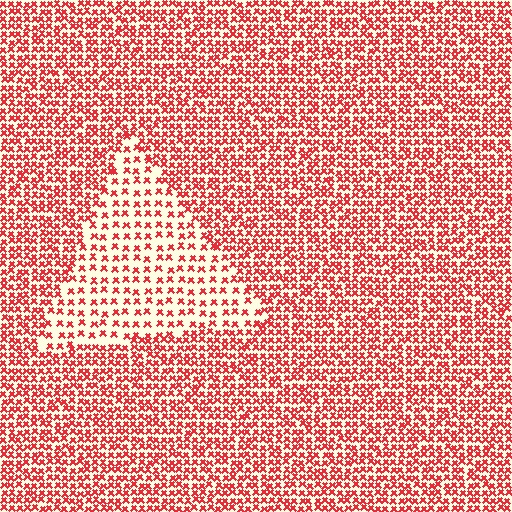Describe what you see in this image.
The image contains small red elements arranged at two different densities. A triangle-shaped region is visible where the elements are less densely packed than the surrounding area.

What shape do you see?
I see a triangle.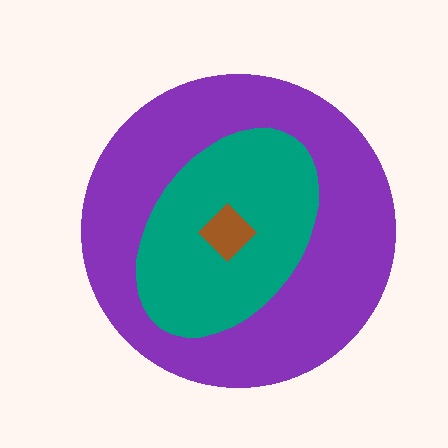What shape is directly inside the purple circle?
The teal ellipse.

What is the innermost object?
The brown diamond.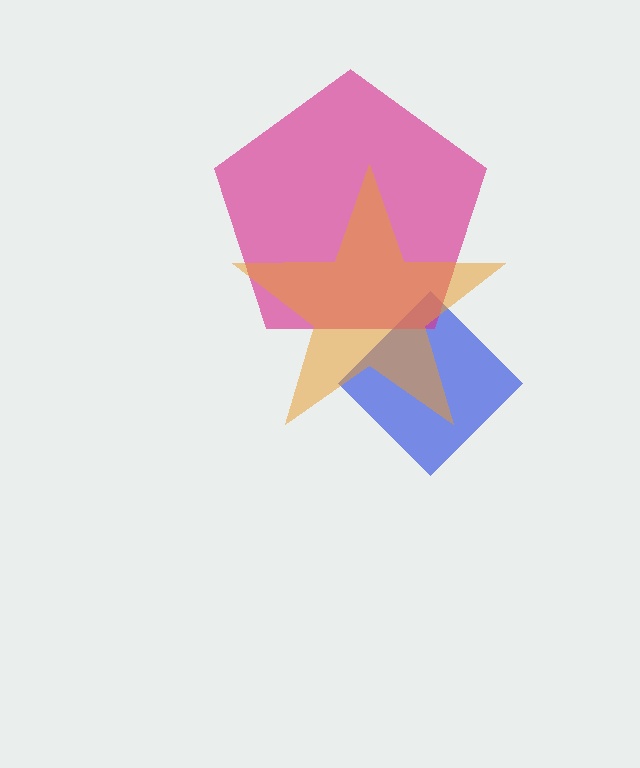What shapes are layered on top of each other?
The layered shapes are: a blue diamond, a magenta pentagon, an orange star.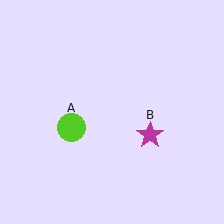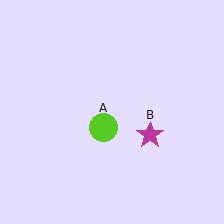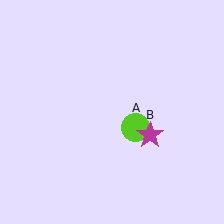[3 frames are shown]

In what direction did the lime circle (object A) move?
The lime circle (object A) moved right.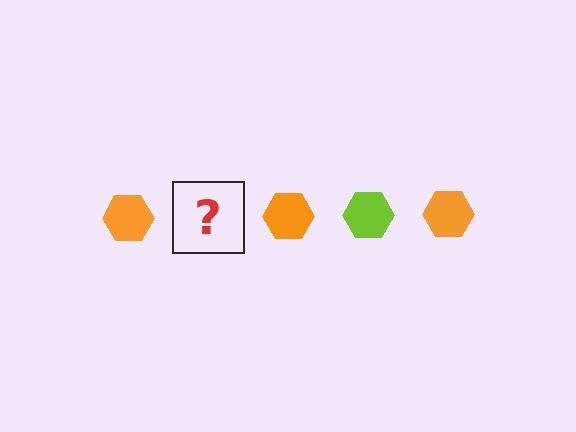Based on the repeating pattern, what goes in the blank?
The blank should be a lime hexagon.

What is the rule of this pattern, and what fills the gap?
The rule is that the pattern cycles through orange, lime hexagons. The gap should be filled with a lime hexagon.